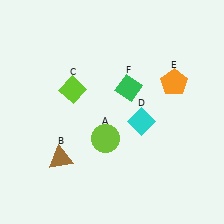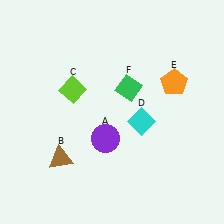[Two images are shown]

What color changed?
The circle (A) changed from lime in Image 1 to purple in Image 2.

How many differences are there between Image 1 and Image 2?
There is 1 difference between the two images.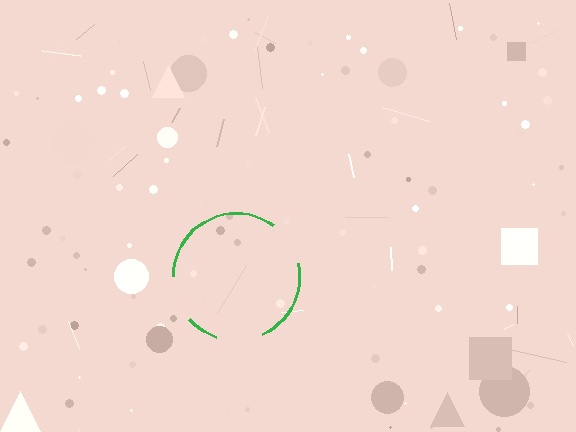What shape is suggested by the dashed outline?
The dashed outline suggests a circle.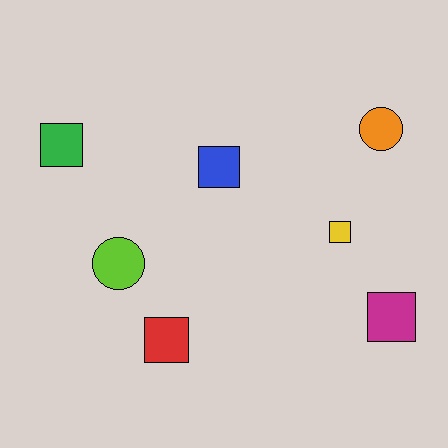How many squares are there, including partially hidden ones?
There are 5 squares.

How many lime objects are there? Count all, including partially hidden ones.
There is 1 lime object.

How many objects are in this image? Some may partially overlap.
There are 7 objects.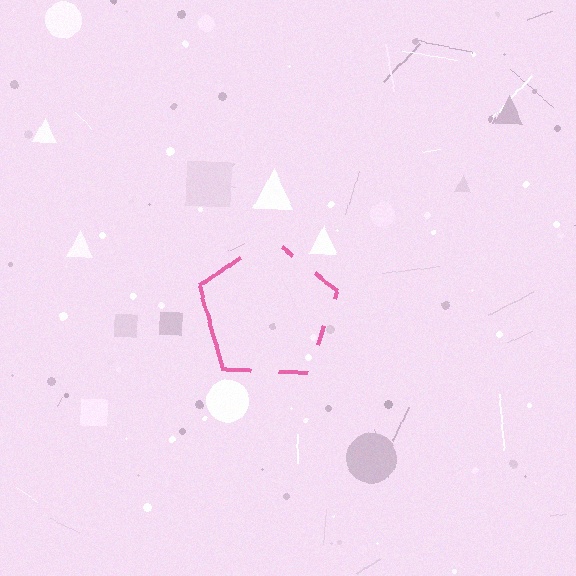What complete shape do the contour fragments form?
The contour fragments form a pentagon.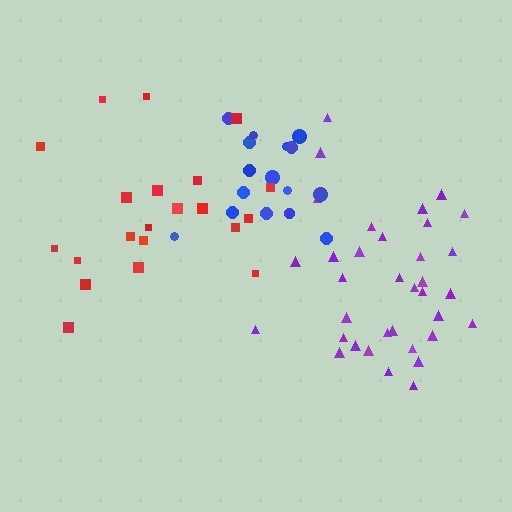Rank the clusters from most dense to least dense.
purple, blue, red.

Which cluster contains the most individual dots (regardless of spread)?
Purple (35).